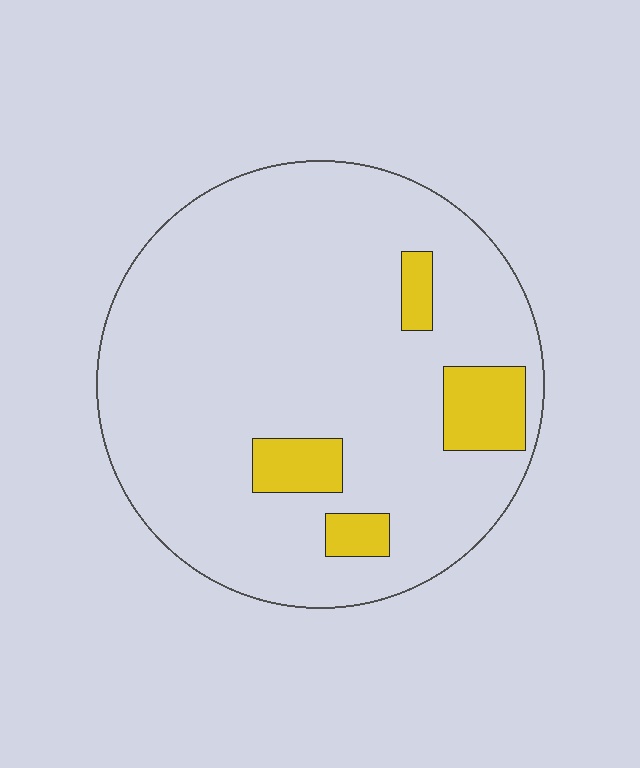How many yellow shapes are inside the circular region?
4.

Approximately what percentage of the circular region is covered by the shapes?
Approximately 10%.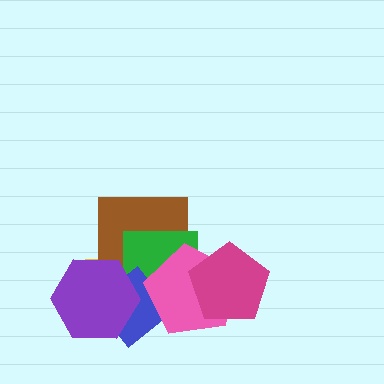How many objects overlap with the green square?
6 objects overlap with the green square.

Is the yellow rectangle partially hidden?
Yes, it is partially covered by another shape.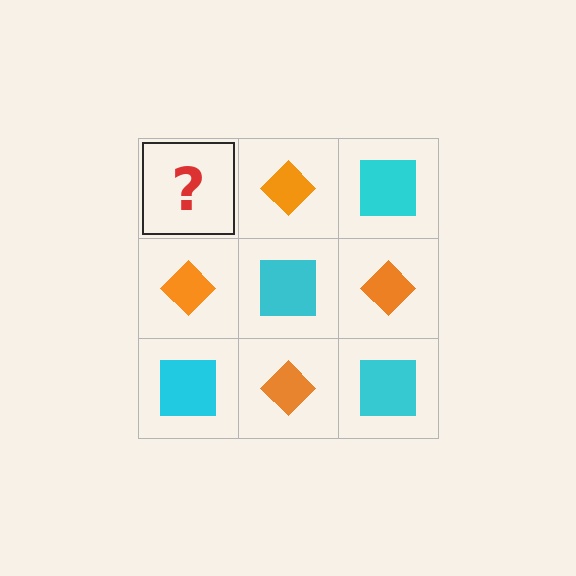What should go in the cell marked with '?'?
The missing cell should contain a cyan square.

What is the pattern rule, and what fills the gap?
The rule is that it alternates cyan square and orange diamond in a checkerboard pattern. The gap should be filled with a cyan square.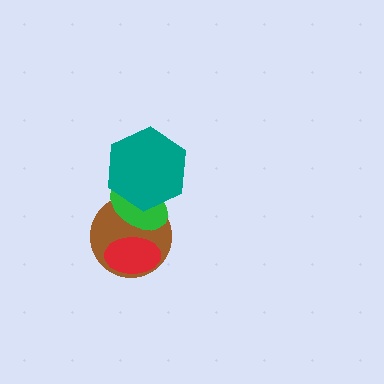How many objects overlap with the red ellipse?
2 objects overlap with the red ellipse.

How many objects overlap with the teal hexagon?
2 objects overlap with the teal hexagon.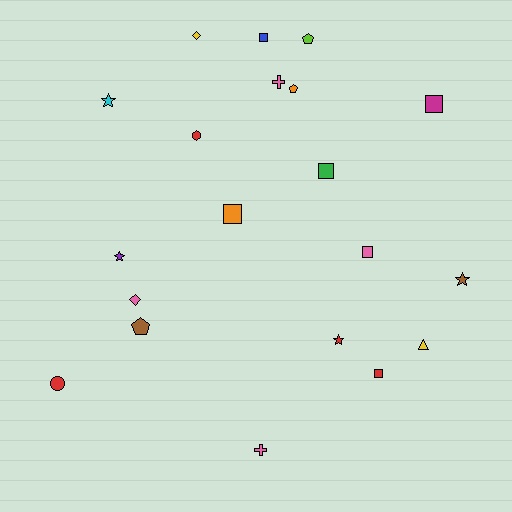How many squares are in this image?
There are 6 squares.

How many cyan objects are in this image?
There is 1 cyan object.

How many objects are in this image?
There are 20 objects.